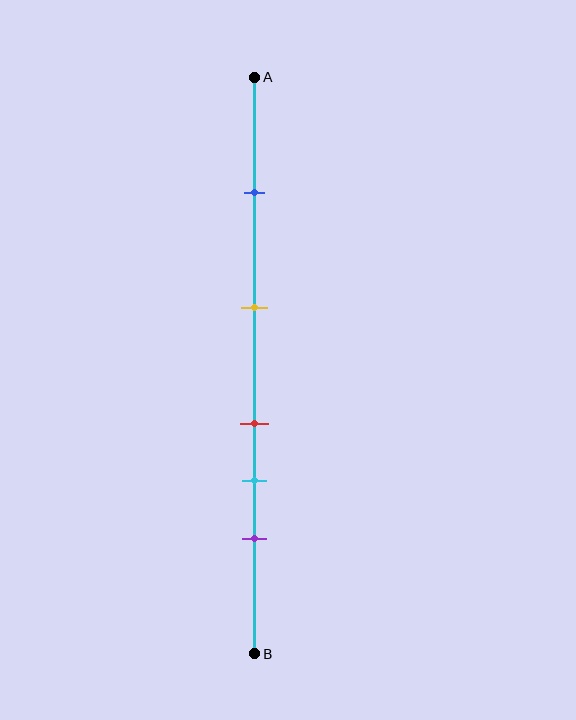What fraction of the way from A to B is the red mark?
The red mark is approximately 60% (0.6) of the way from A to B.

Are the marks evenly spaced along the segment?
No, the marks are not evenly spaced.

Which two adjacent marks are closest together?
The red and cyan marks are the closest adjacent pair.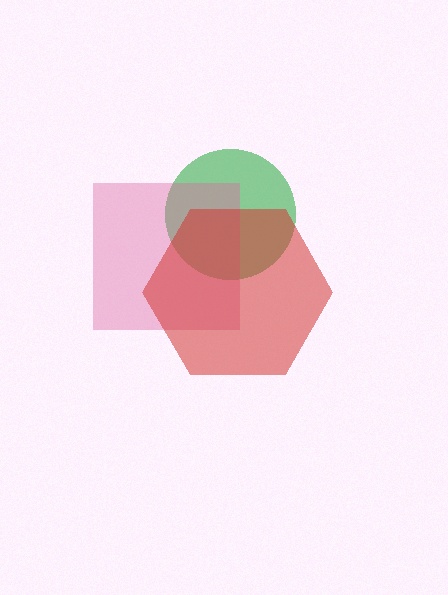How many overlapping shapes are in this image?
There are 3 overlapping shapes in the image.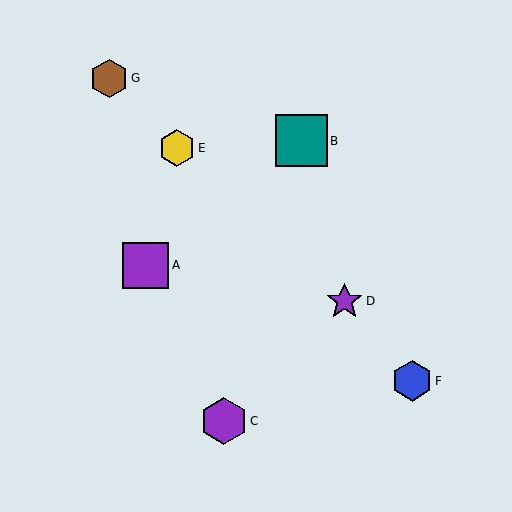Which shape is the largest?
The teal square (labeled B) is the largest.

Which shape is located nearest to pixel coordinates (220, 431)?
The purple hexagon (labeled C) at (224, 421) is nearest to that location.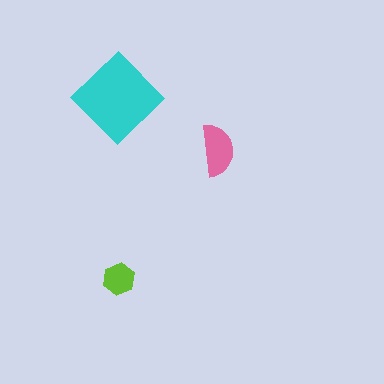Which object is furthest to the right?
The pink semicircle is rightmost.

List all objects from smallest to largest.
The lime hexagon, the pink semicircle, the cyan diamond.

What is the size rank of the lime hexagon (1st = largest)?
3rd.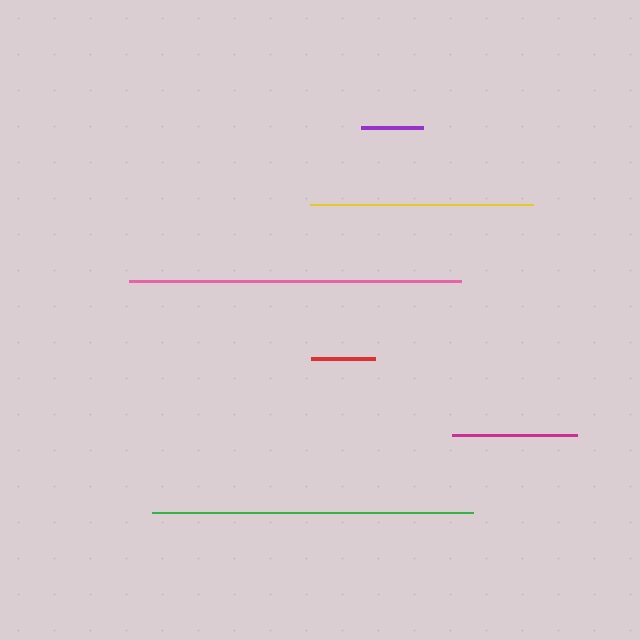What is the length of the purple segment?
The purple segment is approximately 63 pixels long.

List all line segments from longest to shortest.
From longest to shortest: pink, green, yellow, magenta, red, purple.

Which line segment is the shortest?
The purple line is the shortest at approximately 63 pixels.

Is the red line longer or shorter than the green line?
The green line is longer than the red line.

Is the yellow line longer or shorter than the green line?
The green line is longer than the yellow line.